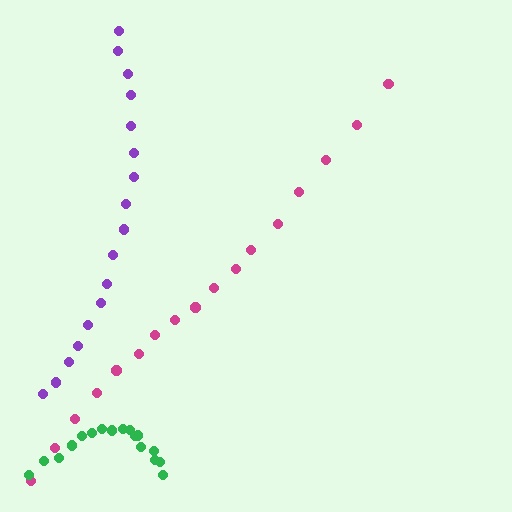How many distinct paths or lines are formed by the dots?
There are 3 distinct paths.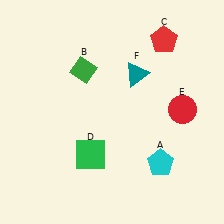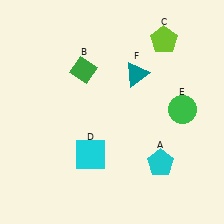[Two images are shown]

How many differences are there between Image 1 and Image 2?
There are 3 differences between the two images.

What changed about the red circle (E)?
In Image 1, E is red. In Image 2, it changed to green.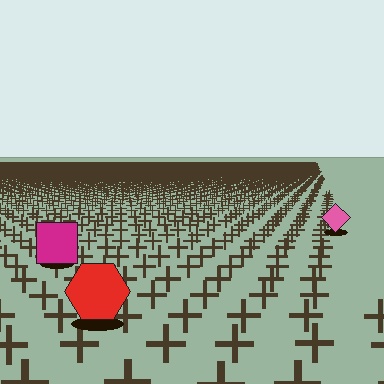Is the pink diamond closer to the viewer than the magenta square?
No. The magenta square is closer — you can tell from the texture gradient: the ground texture is coarser near it.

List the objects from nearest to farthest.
From nearest to farthest: the red hexagon, the magenta square, the pink diamond.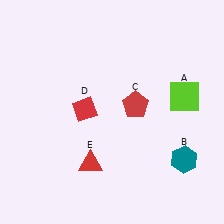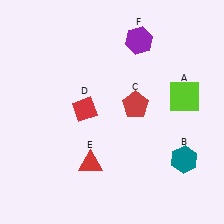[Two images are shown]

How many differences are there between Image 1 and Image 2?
There is 1 difference between the two images.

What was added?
A purple hexagon (F) was added in Image 2.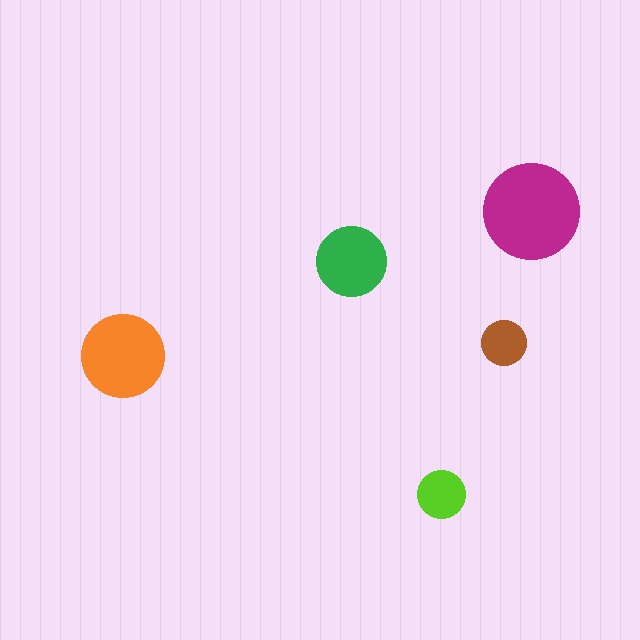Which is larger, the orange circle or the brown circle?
The orange one.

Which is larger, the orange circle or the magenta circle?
The magenta one.